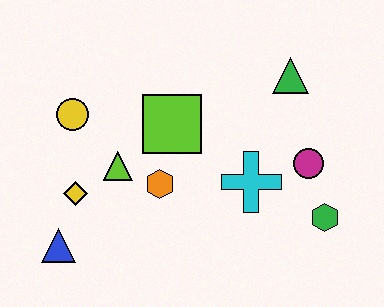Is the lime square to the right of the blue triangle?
Yes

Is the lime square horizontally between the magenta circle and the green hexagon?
No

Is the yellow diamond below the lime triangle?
Yes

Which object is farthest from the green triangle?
The blue triangle is farthest from the green triangle.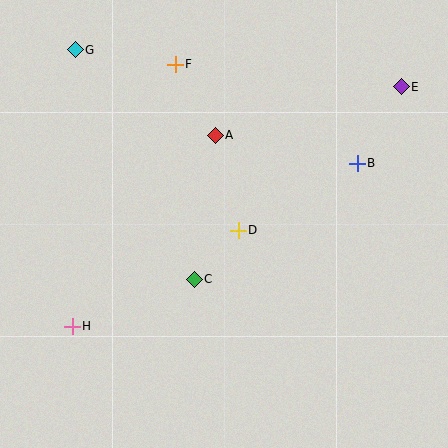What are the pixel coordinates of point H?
Point H is at (72, 326).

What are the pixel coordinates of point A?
Point A is at (215, 135).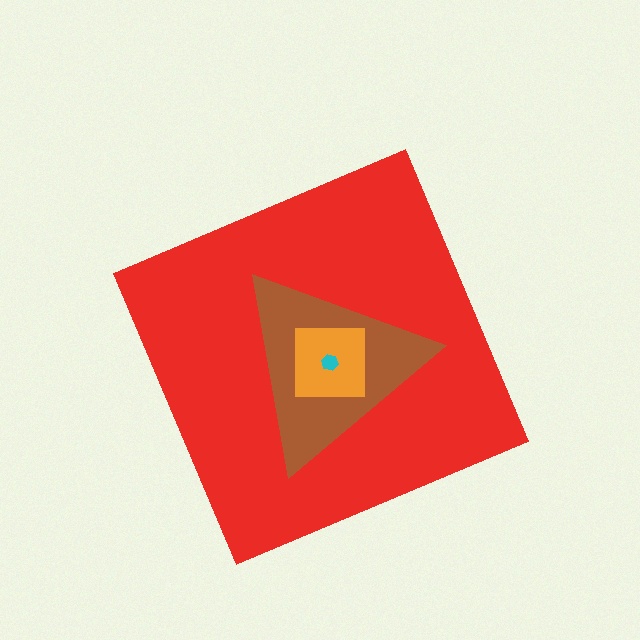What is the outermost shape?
The red diamond.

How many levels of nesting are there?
4.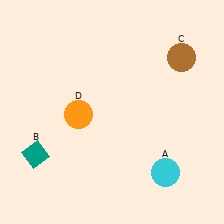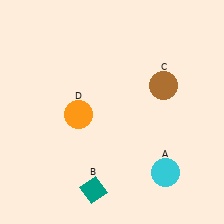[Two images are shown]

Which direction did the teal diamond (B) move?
The teal diamond (B) moved right.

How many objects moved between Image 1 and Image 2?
2 objects moved between the two images.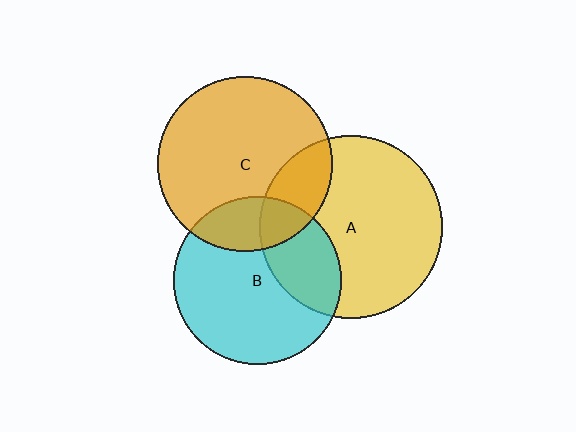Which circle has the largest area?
Circle A (yellow).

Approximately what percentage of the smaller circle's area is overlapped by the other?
Approximately 20%.